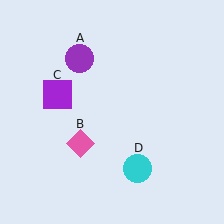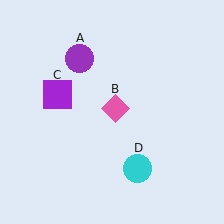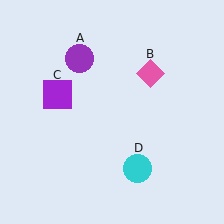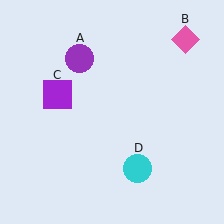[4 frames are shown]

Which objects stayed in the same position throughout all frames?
Purple circle (object A) and purple square (object C) and cyan circle (object D) remained stationary.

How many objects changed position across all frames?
1 object changed position: pink diamond (object B).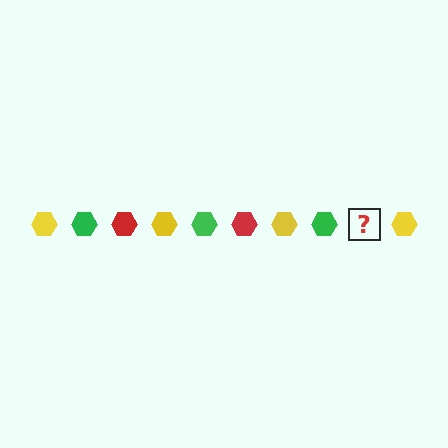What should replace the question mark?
The question mark should be replaced with a red hexagon.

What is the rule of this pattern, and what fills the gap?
The rule is that the pattern cycles through yellow, green, red hexagons. The gap should be filled with a red hexagon.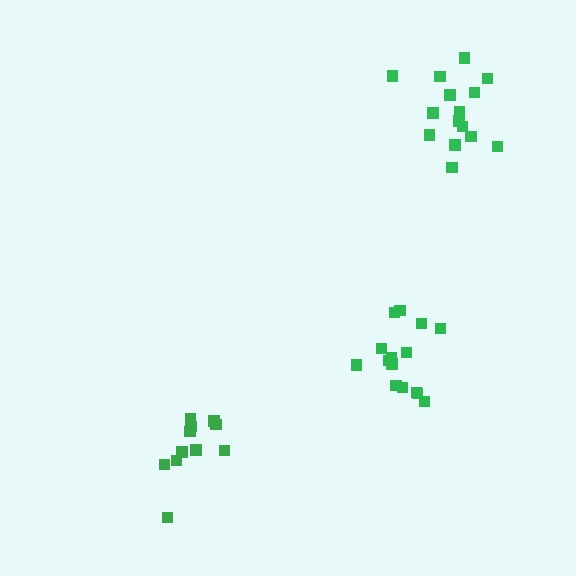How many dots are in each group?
Group 1: 15 dots, Group 2: 15 dots, Group 3: 11 dots (41 total).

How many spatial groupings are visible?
There are 3 spatial groupings.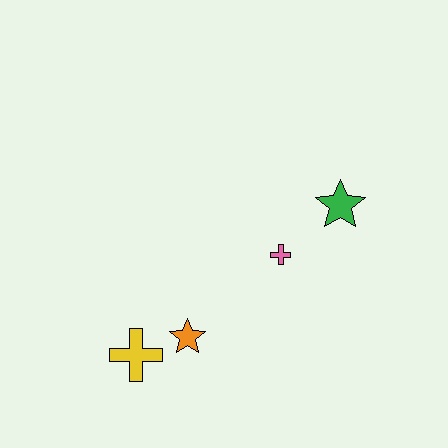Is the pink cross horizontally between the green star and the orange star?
Yes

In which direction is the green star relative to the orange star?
The green star is to the right of the orange star.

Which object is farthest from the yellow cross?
The green star is farthest from the yellow cross.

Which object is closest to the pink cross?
The green star is closest to the pink cross.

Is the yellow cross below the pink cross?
Yes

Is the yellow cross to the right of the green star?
No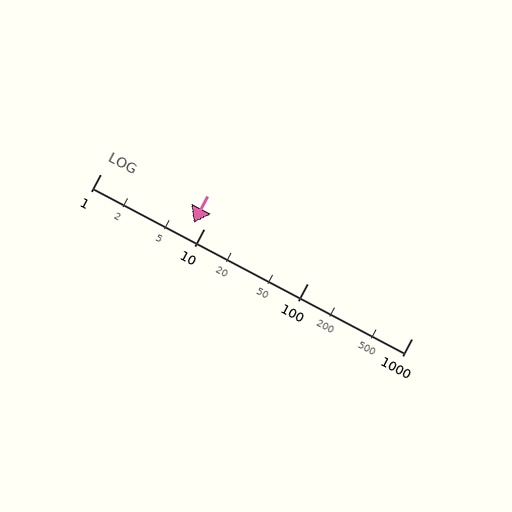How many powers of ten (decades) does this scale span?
The scale spans 3 decades, from 1 to 1000.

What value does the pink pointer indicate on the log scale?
The pointer indicates approximately 7.9.